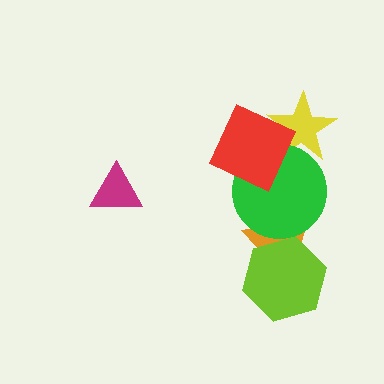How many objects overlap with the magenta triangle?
0 objects overlap with the magenta triangle.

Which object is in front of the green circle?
The red diamond is in front of the green circle.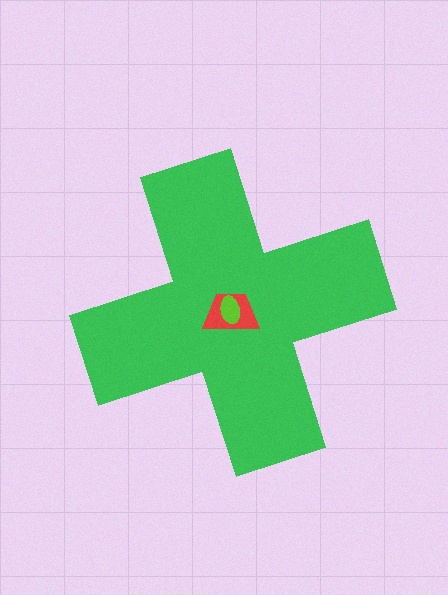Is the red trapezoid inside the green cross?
Yes.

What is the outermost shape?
The green cross.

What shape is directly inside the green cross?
The red trapezoid.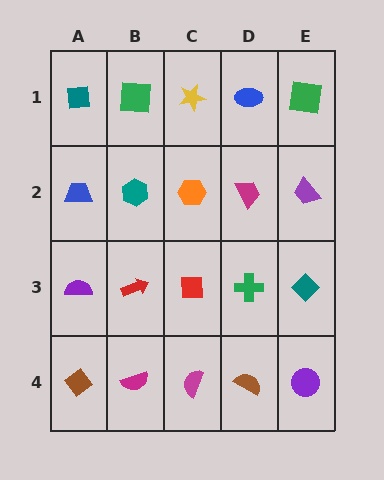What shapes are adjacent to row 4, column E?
A teal diamond (row 3, column E), a brown semicircle (row 4, column D).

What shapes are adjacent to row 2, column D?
A blue ellipse (row 1, column D), a green cross (row 3, column D), an orange hexagon (row 2, column C), a purple trapezoid (row 2, column E).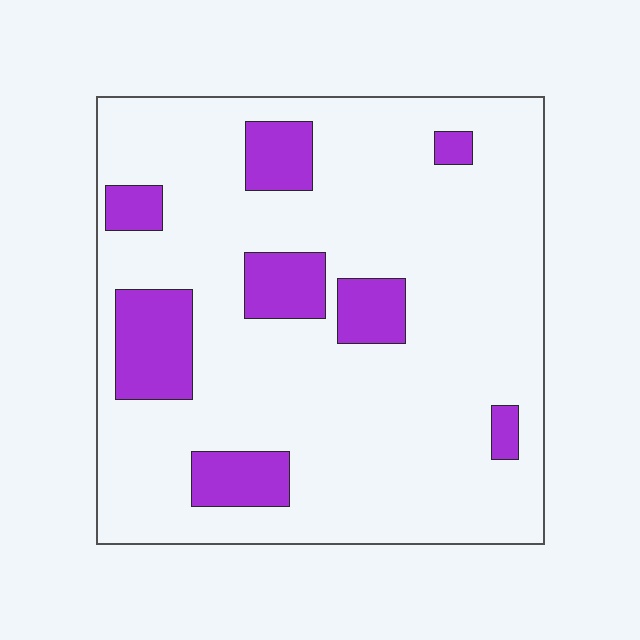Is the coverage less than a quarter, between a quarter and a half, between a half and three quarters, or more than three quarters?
Less than a quarter.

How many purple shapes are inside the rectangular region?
8.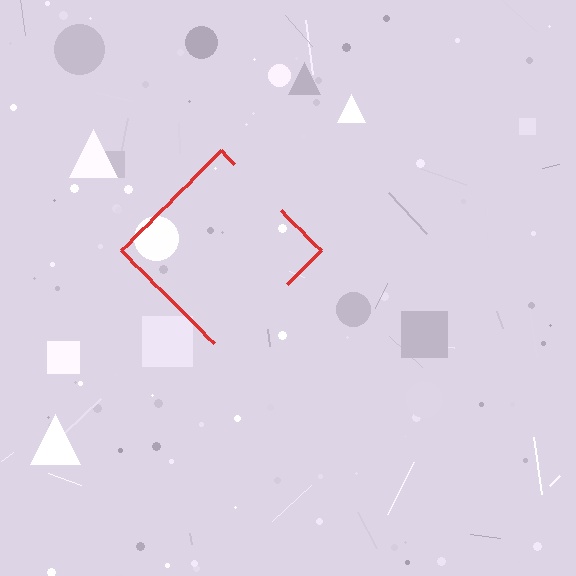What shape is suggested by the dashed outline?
The dashed outline suggests a diamond.